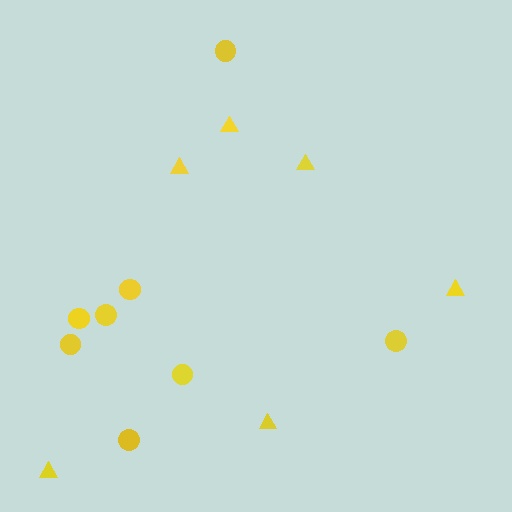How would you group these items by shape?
There are 2 groups: one group of triangles (6) and one group of circles (8).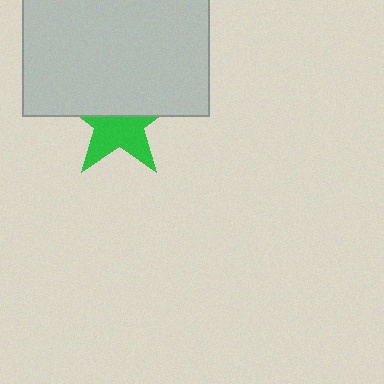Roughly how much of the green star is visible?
About half of it is visible (roughly 50%).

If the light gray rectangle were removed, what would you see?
You would see the complete green star.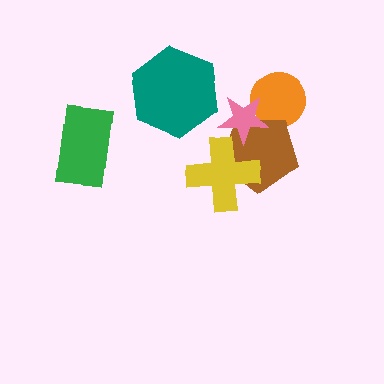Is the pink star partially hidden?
No, no other shape covers it.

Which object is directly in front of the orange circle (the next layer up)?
The brown pentagon is directly in front of the orange circle.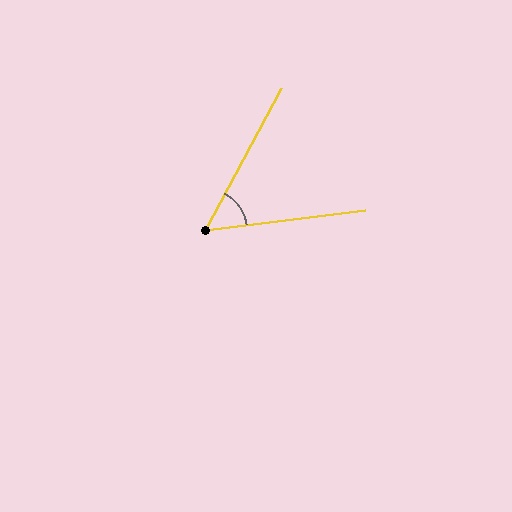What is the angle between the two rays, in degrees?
Approximately 55 degrees.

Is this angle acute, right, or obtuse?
It is acute.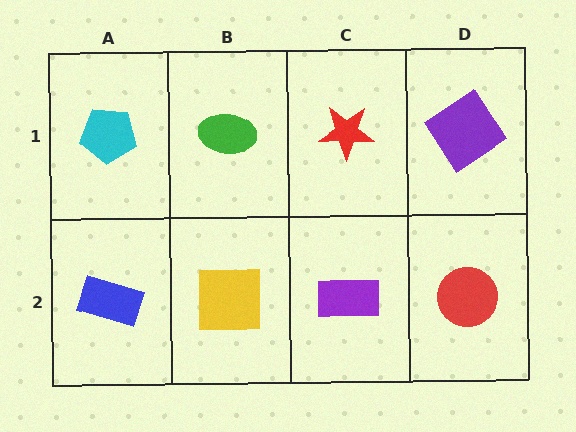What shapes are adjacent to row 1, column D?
A red circle (row 2, column D), a red star (row 1, column C).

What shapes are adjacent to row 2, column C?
A red star (row 1, column C), a yellow square (row 2, column B), a red circle (row 2, column D).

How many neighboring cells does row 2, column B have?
3.